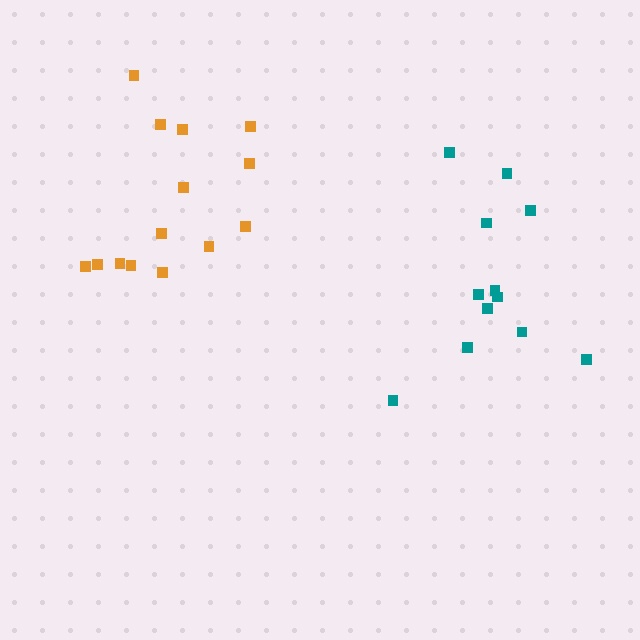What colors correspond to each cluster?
The clusters are colored: teal, orange.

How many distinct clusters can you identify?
There are 2 distinct clusters.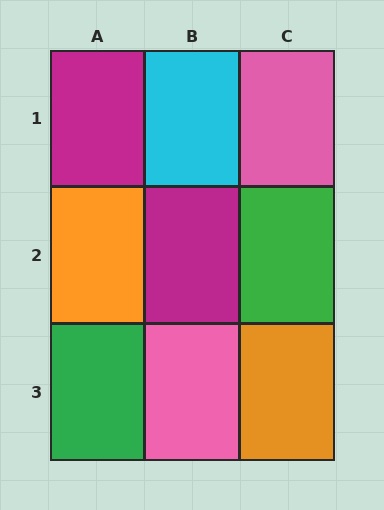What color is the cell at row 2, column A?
Orange.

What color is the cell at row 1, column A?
Magenta.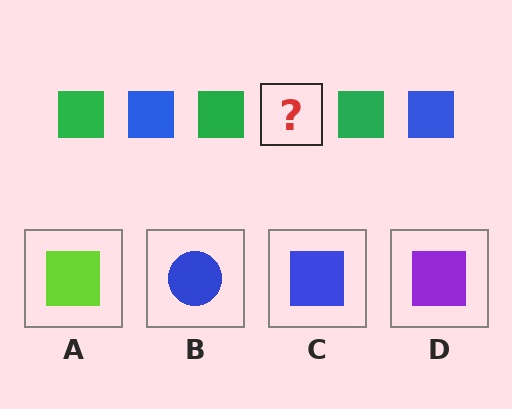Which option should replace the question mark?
Option C.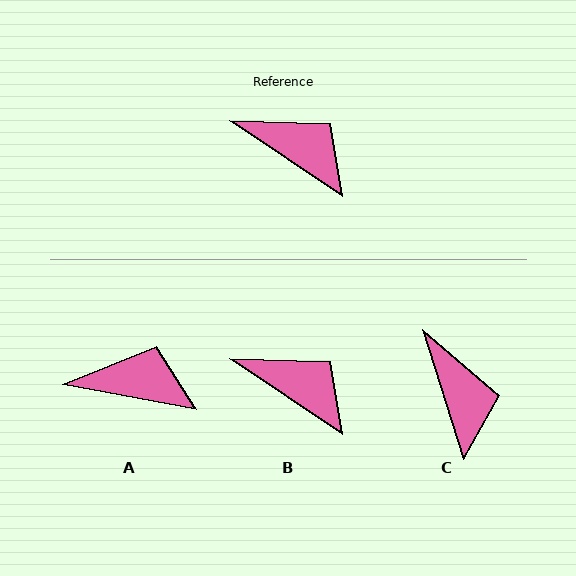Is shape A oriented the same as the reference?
No, it is off by about 23 degrees.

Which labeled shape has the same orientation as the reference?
B.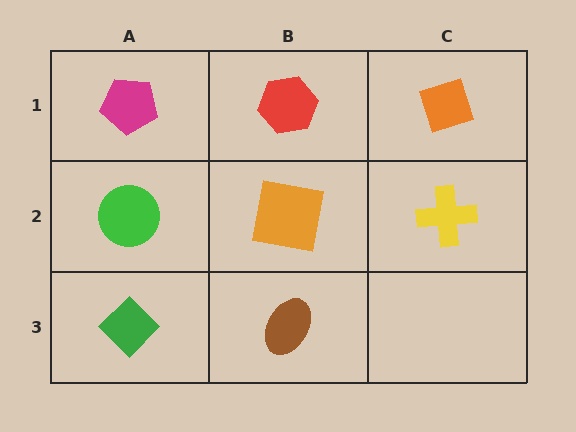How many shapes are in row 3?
2 shapes.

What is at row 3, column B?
A brown ellipse.